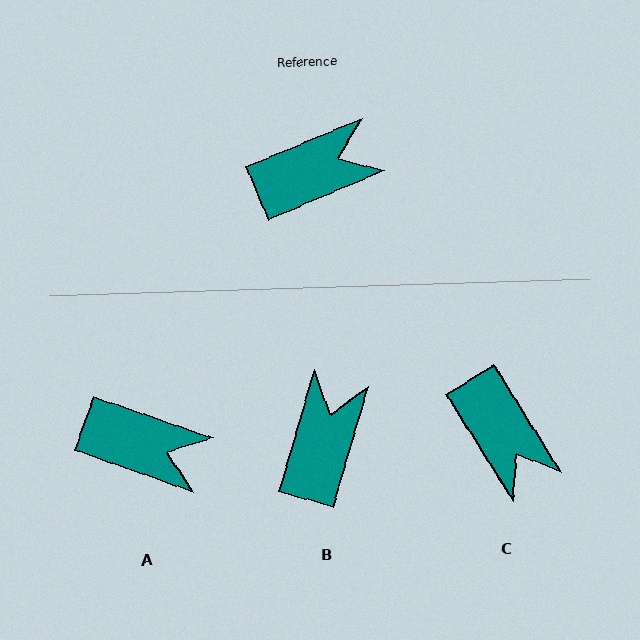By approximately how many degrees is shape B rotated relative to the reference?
Approximately 51 degrees counter-clockwise.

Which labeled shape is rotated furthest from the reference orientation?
C, about 81 degrees away.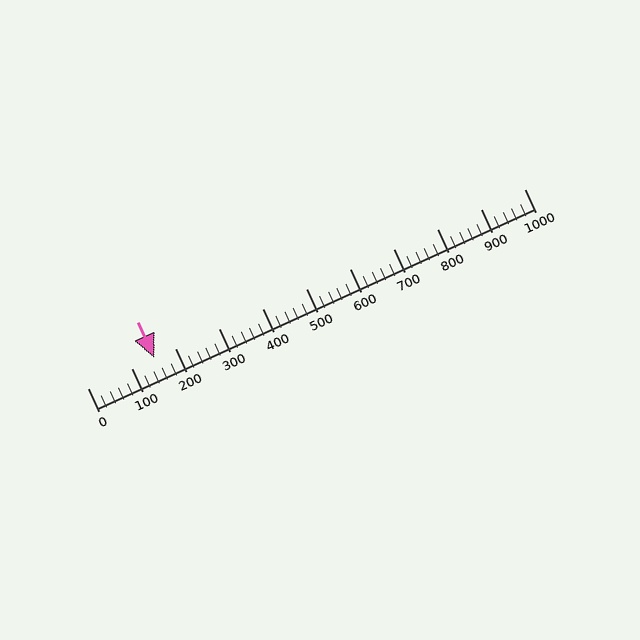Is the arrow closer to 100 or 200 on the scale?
The arrow is closer to 200.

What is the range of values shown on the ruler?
The ruler shows values from 0 to 1000.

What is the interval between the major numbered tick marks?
The major tick marks are spaced 100 units apart.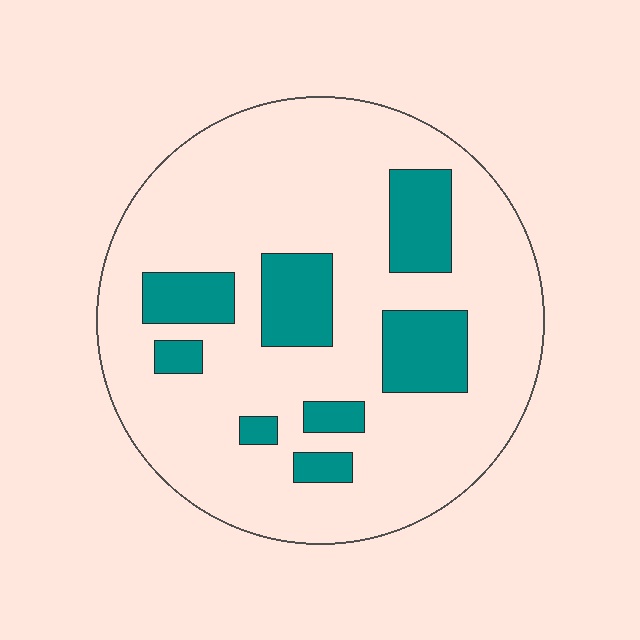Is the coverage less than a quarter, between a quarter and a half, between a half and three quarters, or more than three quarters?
Less than a quarter.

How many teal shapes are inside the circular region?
8.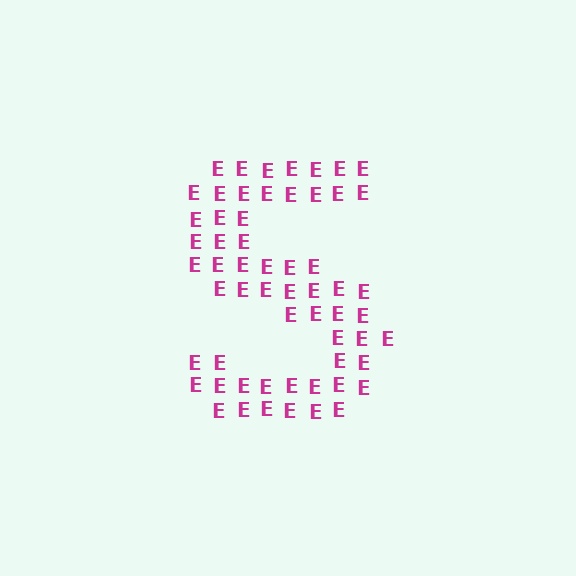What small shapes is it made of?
It is made of small letter E's.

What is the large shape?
The large shape is the letter S.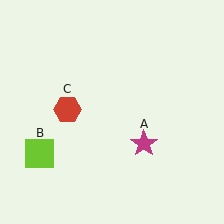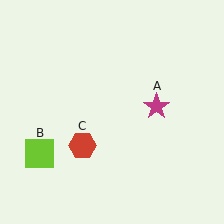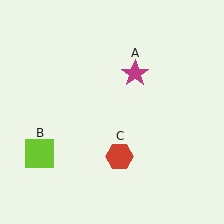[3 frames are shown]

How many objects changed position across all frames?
2 objects changed position: magenta star (object A), red hexagon (object C).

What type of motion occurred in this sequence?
The magenta star (object A), red hexagon (object C) rotated counterclockwise around the center of the scene.